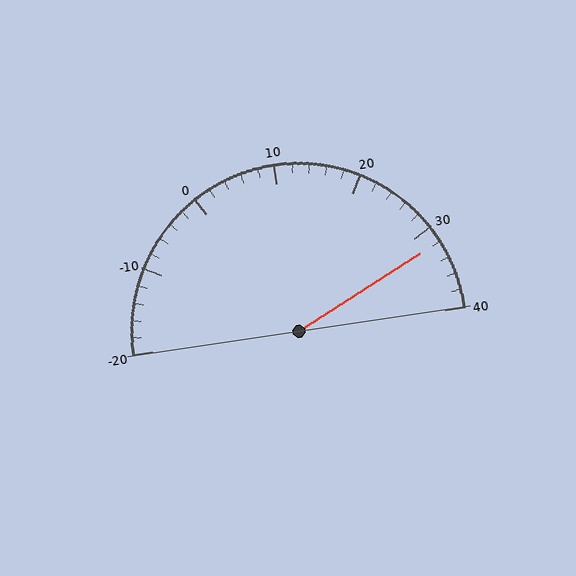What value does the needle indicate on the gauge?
The needle indicates approximately 32.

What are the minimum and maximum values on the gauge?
The gauge ranges from -20 to 40.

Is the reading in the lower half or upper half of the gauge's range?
The reading is in the upper half of the range (-20 to 40).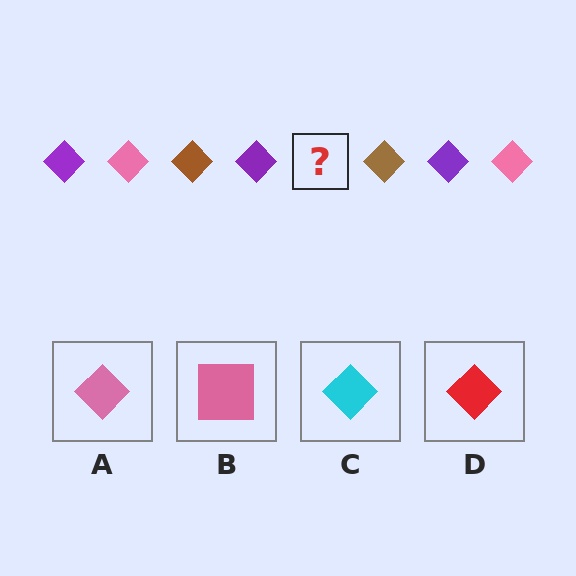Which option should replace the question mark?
Option A.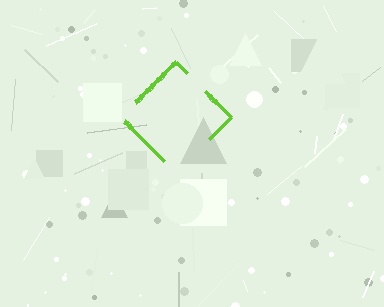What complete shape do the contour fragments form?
The contour fragments form a diamond.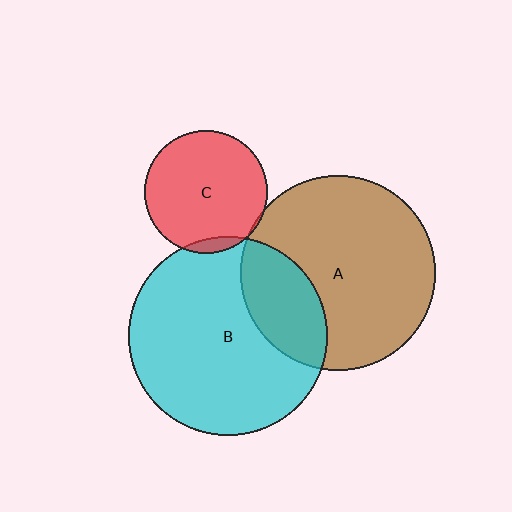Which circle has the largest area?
Circle B (cyan).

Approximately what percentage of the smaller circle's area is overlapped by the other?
Approximately 5%.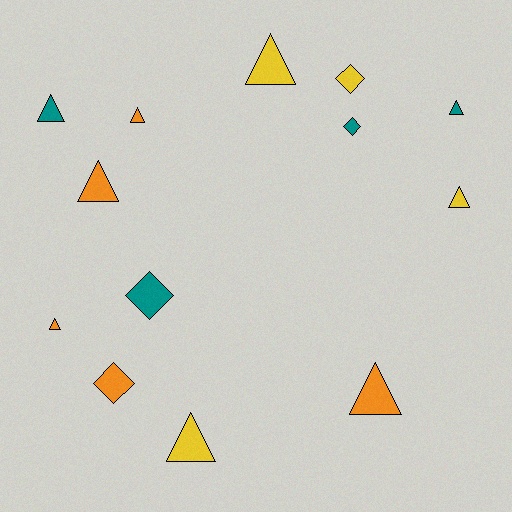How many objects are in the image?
There are 13 objects.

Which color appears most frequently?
Orange, with 5 objects.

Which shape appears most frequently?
Triangle, with 9 objects.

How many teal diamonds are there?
There are 2 teal diamonds.